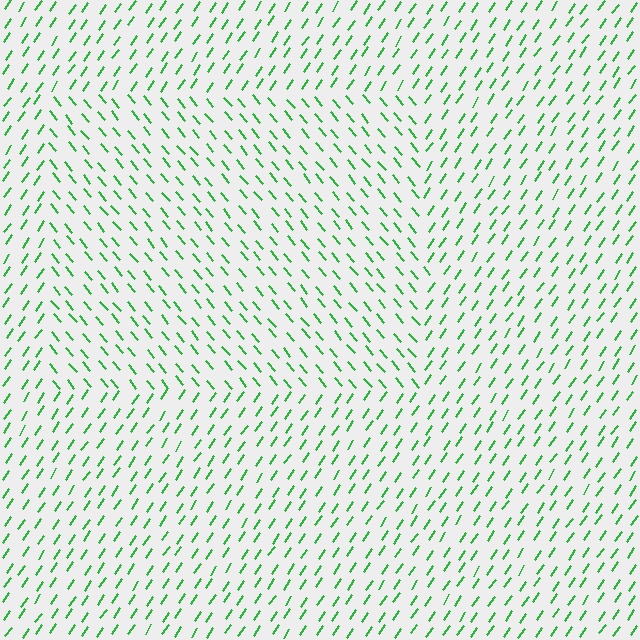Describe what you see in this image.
The image is filled with small green line segments. A rectangle region in the image has lines oriented differently from the surrounding lines, creating a visible texture boundary.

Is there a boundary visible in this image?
Yes, there is a texture boundary formed by a change in line orientation.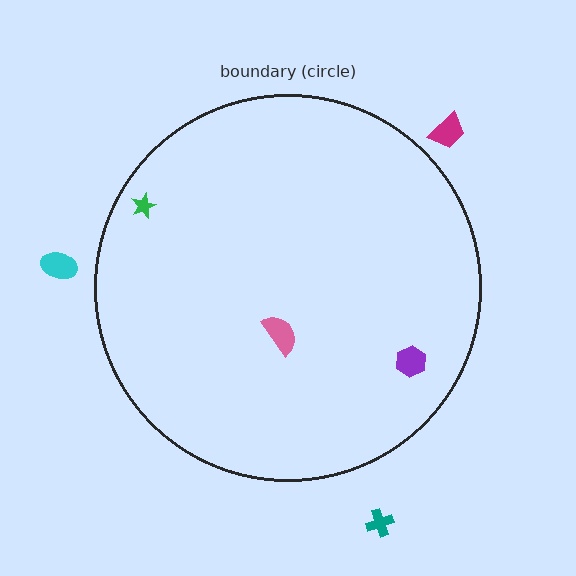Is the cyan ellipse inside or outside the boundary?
Outside.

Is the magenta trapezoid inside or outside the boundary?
Outside.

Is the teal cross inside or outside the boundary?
Outside.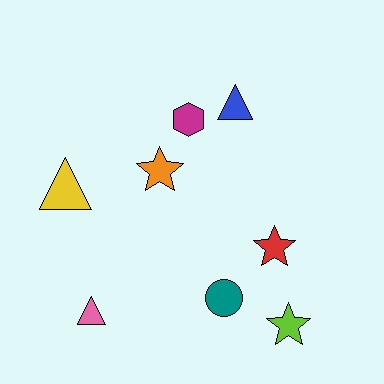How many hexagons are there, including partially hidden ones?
There is 1 hexagon.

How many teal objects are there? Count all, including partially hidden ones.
There is 1 teal object.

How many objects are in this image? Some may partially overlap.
There are 8 objects.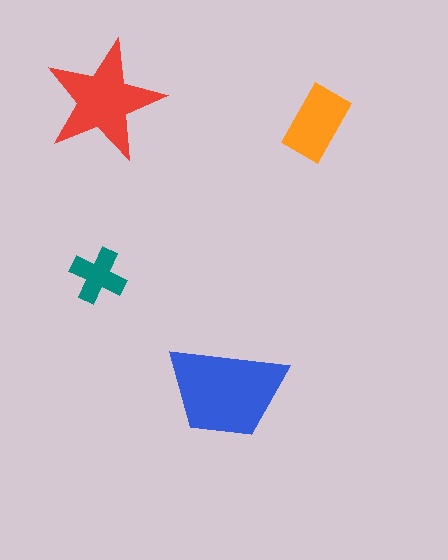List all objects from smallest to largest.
The teal cross, the orange rectangle, the red star, the blue trapezoid.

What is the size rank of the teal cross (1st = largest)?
4th.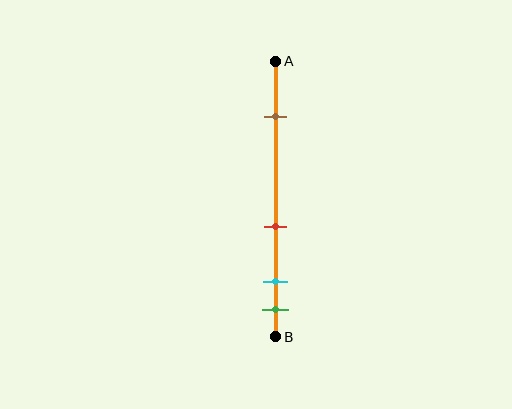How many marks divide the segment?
There are 4 marks dividing the segment.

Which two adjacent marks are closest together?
The cyan and green marks are the closest adjacent pair.